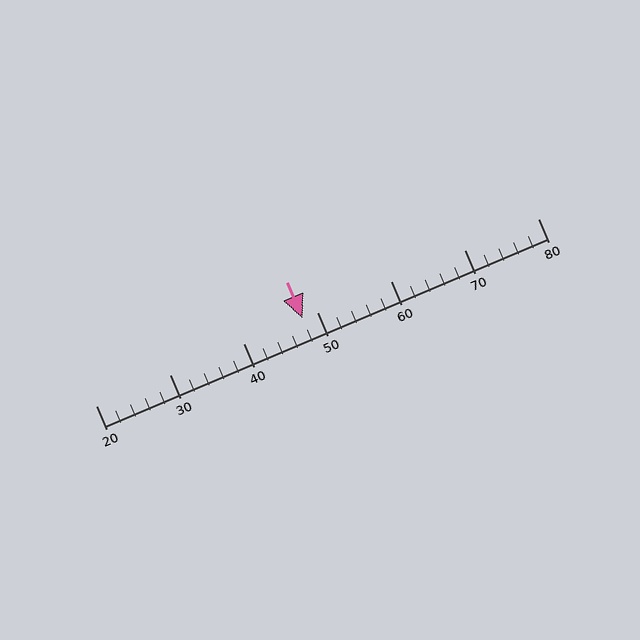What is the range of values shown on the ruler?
The ruler shows values from 20 to 80.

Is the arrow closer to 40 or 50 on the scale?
The arrow is closer to 50.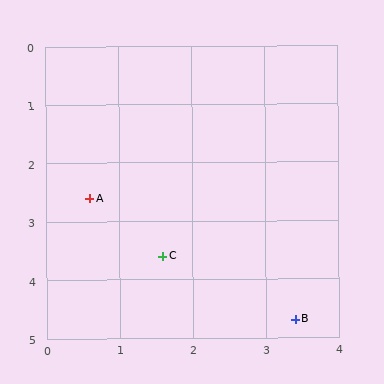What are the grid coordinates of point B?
Point B is at approximately (3.4, 4.7).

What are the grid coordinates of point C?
Point C is at approximately (1.6, 3.6).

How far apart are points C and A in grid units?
Points C and A are about 1.4 grid units apart.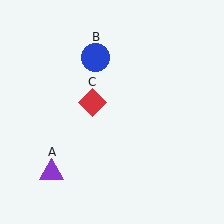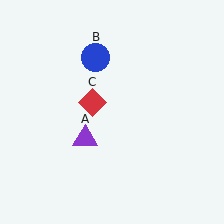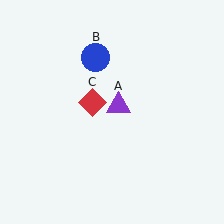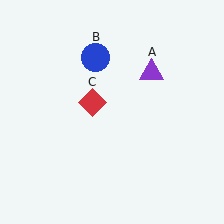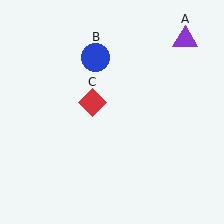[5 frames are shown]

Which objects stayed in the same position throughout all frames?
Blue circle (object B) and red diamond (object C) remained stationary.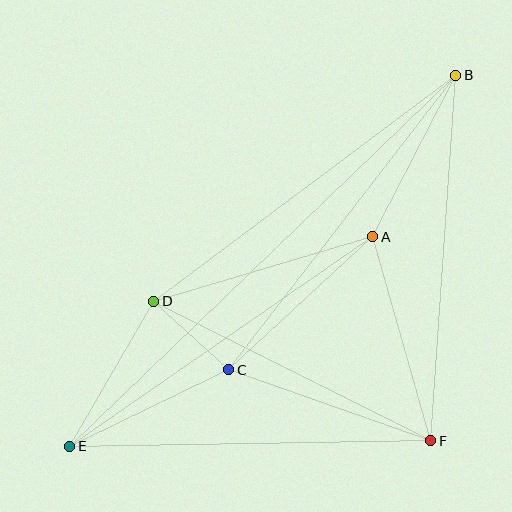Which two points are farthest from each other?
Points B and E are farthest from each other.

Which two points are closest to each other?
Points C and D are closest to each other.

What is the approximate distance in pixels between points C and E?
The distance between C and E is approximately 177 pixels.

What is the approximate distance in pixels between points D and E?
The distance between D and E is approximately 168 pixels.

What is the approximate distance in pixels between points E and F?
The distance between E and F is approximately 361 pixels.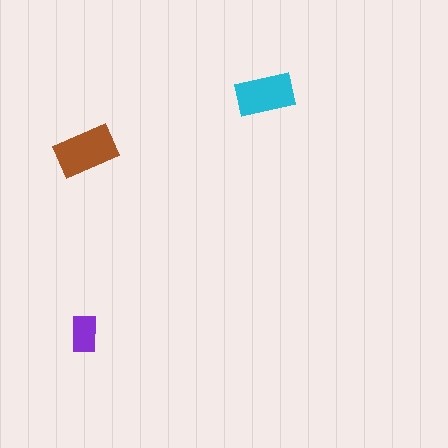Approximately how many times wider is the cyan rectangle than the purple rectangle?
About 1.5 times wider.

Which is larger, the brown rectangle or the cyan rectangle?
The brown one.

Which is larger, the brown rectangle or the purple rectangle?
The brown one.